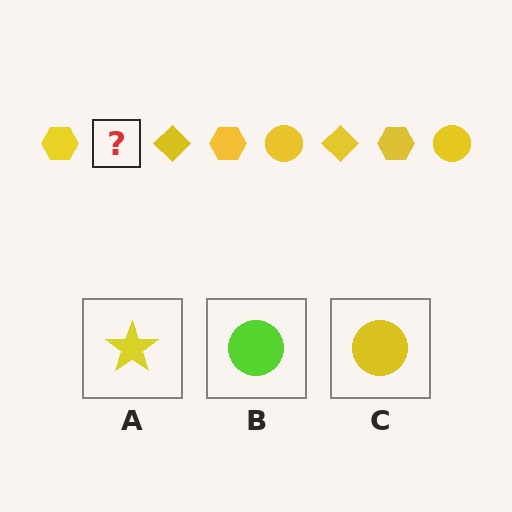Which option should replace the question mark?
Option C.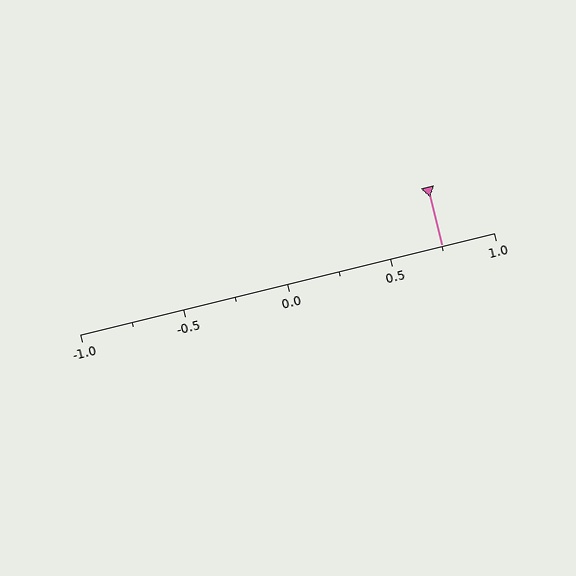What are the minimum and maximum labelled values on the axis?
The axis runs from -1.0 to 1.0.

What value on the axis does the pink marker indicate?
The marker indicates approximately 0.75.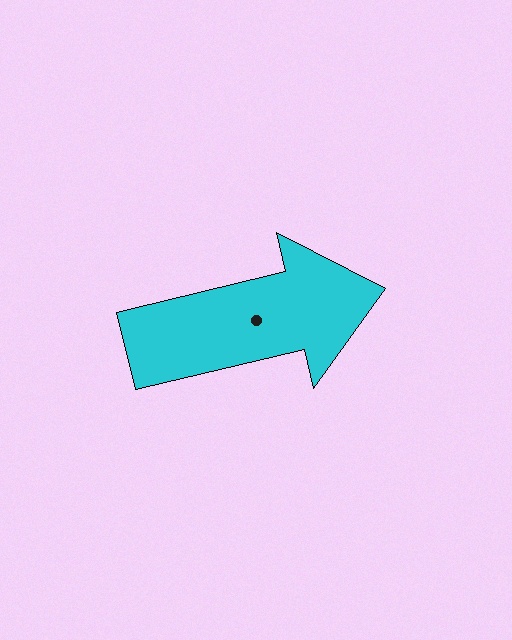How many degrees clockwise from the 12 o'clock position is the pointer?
Approximately 77 degrees.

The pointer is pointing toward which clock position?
Roughly 3 o'clock.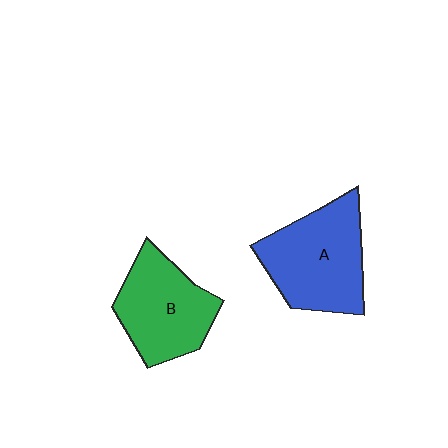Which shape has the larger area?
Shape A (blue).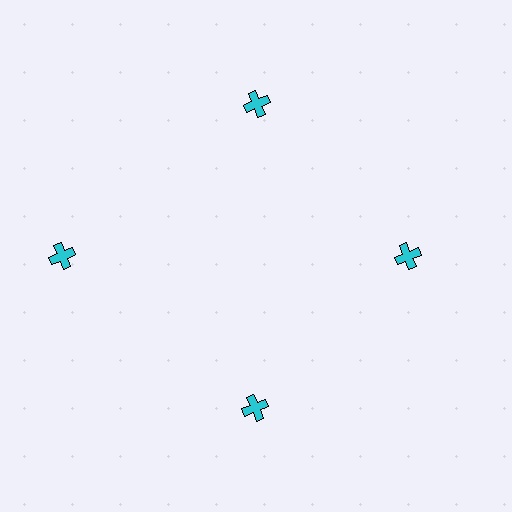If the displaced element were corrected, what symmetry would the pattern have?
It would have 4-fold rotational symmetry — the pattern would map onto itself every 90 degrees.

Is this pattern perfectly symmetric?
No. The 4 cyan crosses are arranged in a ring, but one element near the 9 o'clock position is pushed outward from the center, breaking the 4-fold rotational symmetry.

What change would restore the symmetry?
The symmetry would be restored by moving it inward, back onto the ring so that all 4 crosses sit at equal angles and equal distance from the center.